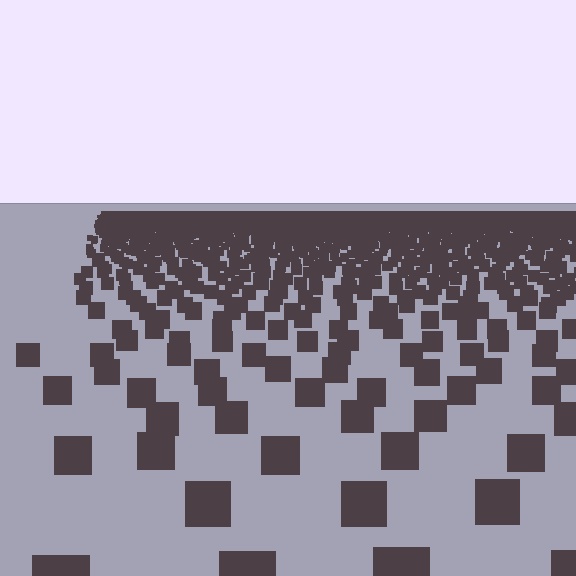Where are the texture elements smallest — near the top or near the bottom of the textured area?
Near the top.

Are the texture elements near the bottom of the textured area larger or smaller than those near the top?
Larger. Near the bottom, elements are closer to the viewer and appear at a bigger on-screen size.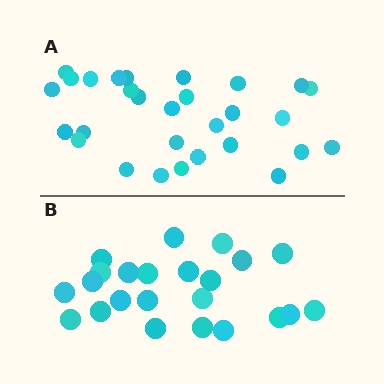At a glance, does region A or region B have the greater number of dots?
Region A (the top region) has more dots.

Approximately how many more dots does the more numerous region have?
Region A has about 6 more dots than region B.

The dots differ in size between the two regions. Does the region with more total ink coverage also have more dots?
No. Region B has more total ink coverage because its dots are larger, but region A actually contains more individual dots. Total area can be misleading — the number of items is what matters here.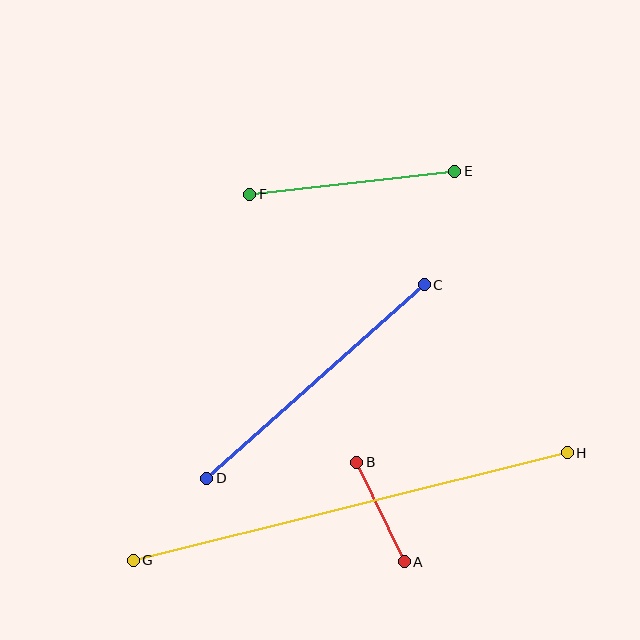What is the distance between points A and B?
The distance is approximately 110 pixels.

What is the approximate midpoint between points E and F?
The midpoint is at approximately (352, 183) pixels.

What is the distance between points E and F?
The distance is approximately 206 pixels.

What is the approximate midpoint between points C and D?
The midpoint is at approximately (316, 382) pixels.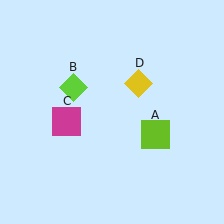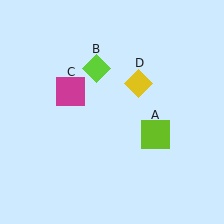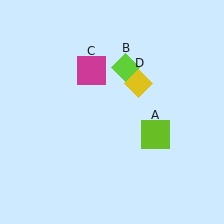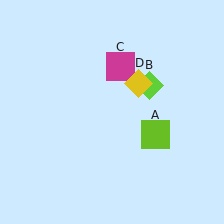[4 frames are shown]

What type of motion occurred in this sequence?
The lime diamond (object B), magenta square (object C) rotated clockwise around the center of the scene.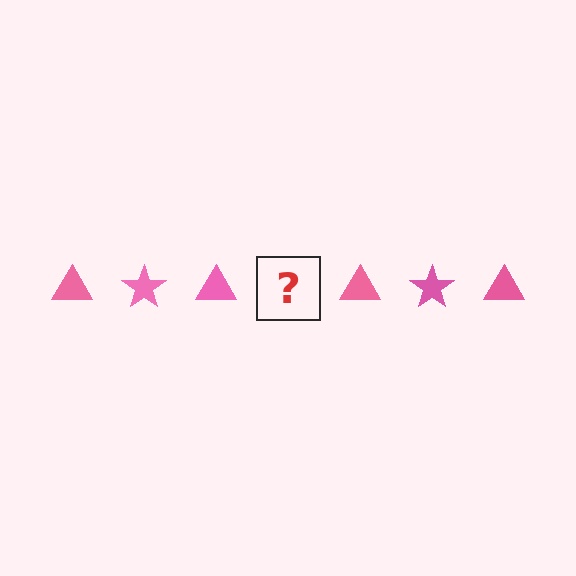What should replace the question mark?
The question mark should be replaced with a pink star.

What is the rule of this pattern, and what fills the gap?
The rule is that the pattern cycles through triangle, star shapes in pink. The gap should be filled with a pink star.